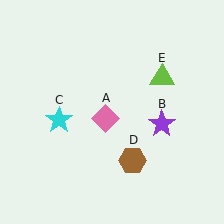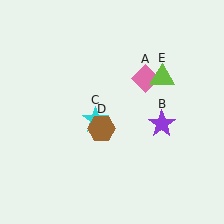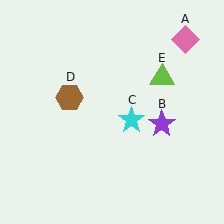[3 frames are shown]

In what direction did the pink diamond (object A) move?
The pink diamond (object A) moved up and to the right.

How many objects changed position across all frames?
3 objects changed position: pink diamond (object A), cyan star (object C), brown hexagon (object D).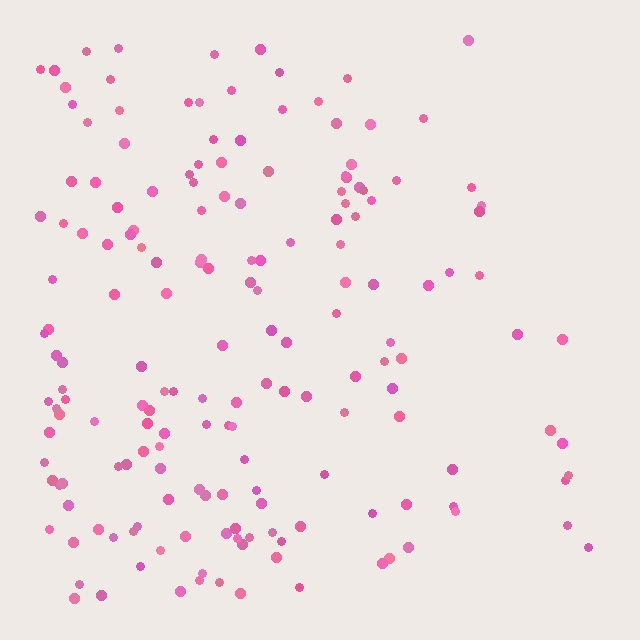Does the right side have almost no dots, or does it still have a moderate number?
Still a moderate number, just noticeably fewer than the left.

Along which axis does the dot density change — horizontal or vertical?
Horizontal.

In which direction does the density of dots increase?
From right to left, with the left side densest.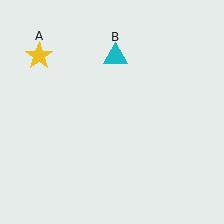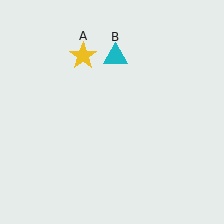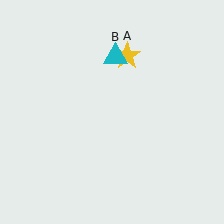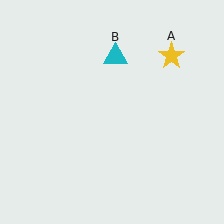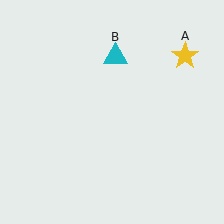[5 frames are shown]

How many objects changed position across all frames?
1 object changed position: yellow star (object A).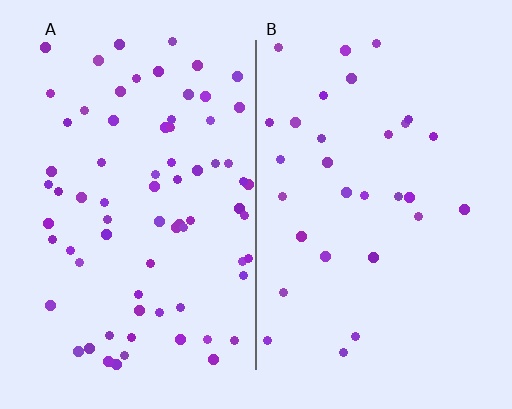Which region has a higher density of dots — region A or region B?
A (the left).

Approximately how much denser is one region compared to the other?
Approximately 2.4× — region A over region B.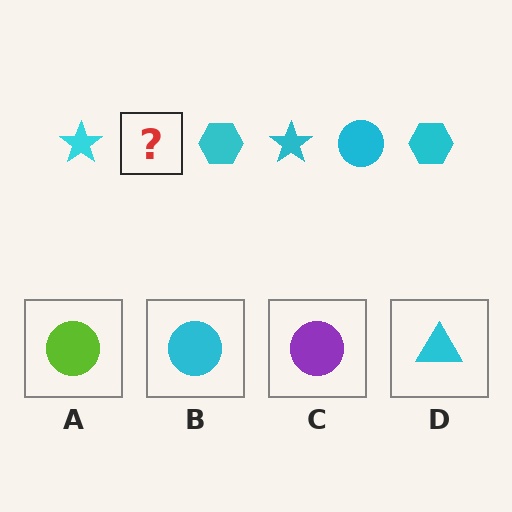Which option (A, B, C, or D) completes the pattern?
B.